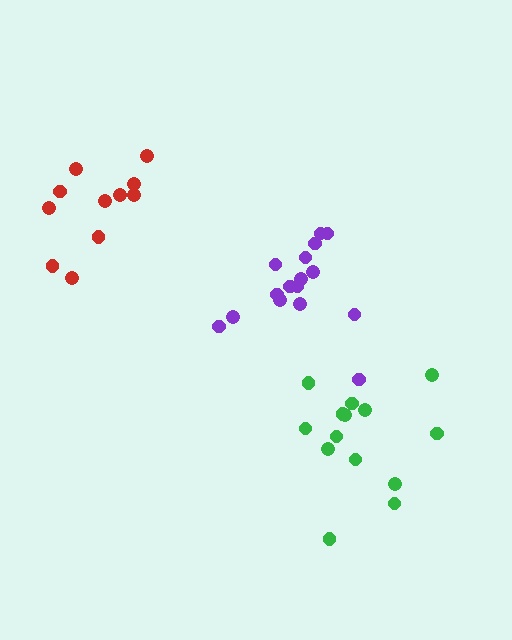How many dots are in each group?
Group 1: 14 dots, Group 2: 16 dots, Group 3: 11 dots (41 total).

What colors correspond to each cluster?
The clusters are colored: green, purple, red.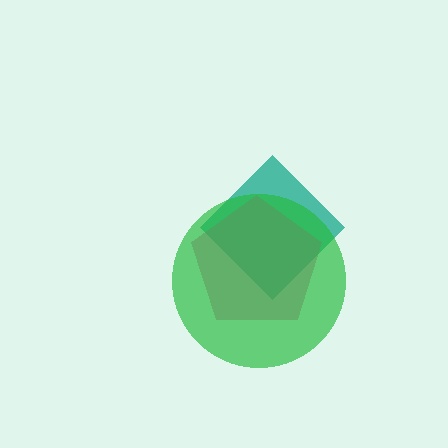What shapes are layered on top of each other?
The layered shapes are: a teal diamond, a magenta pentagon, a green circle.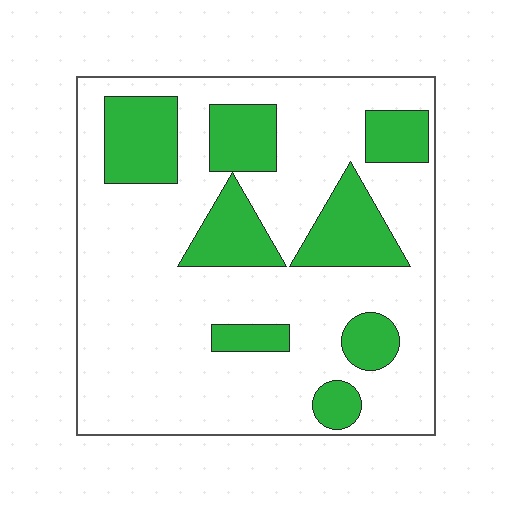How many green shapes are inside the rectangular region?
8.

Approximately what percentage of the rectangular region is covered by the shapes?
Approximately 25%.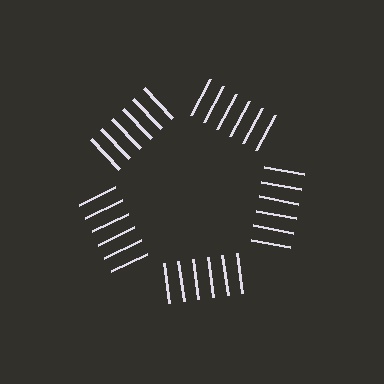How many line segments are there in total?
30 — 6 along each of the 5 edges.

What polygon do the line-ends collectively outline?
An illusory pentagon — the line segments terminate on its edges but no continuous stroke is drawn.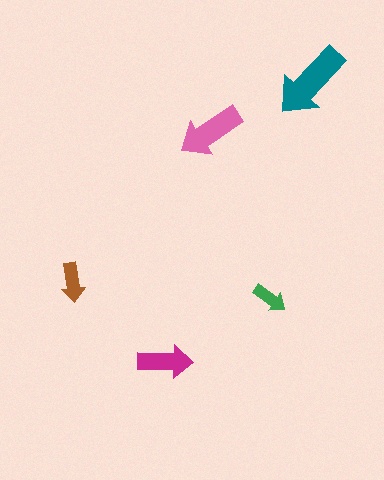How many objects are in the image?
There are 5 objects in the image.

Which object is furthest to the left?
The brown arrow is leftmost.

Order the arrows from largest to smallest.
the teal one, the pink one, the magenta one, the brown one, the green one.